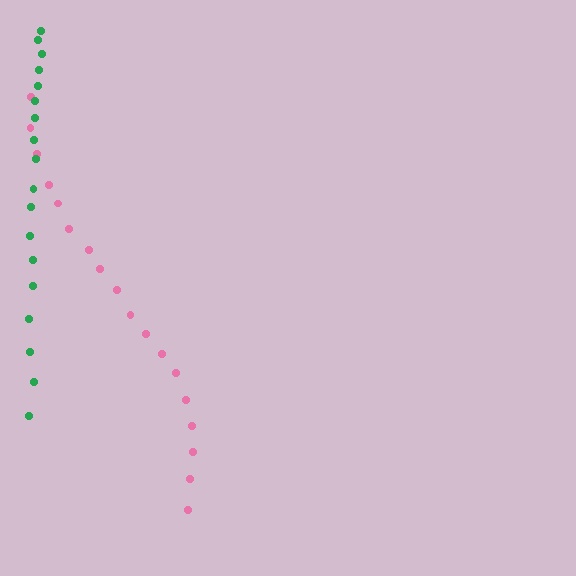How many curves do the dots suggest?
There are 2 distinct paths.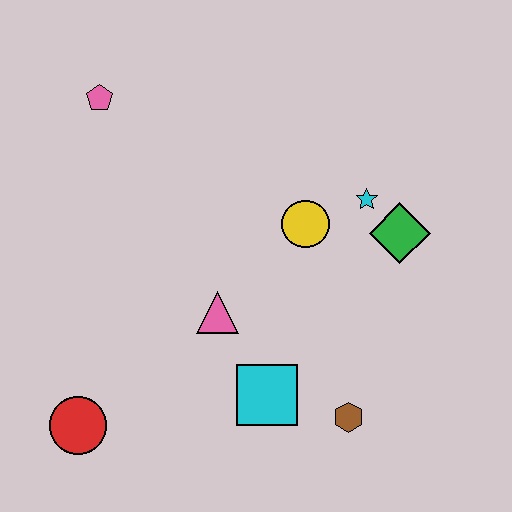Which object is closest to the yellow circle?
The cyan star is closest to the yellow circle.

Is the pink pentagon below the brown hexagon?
No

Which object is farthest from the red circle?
The green diamond is farthest from the red circle.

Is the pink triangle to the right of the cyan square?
No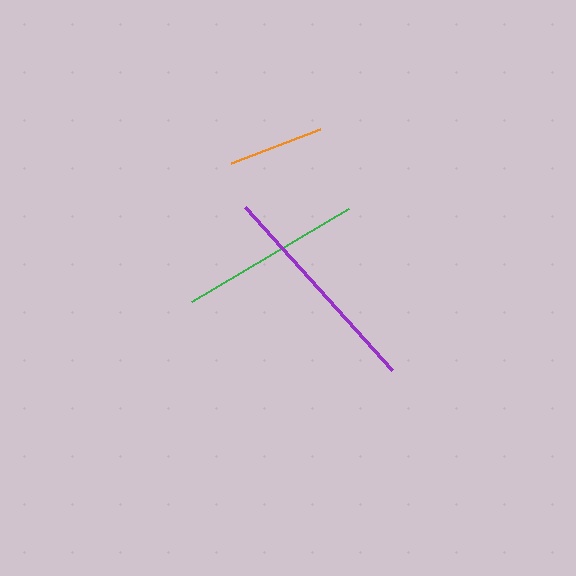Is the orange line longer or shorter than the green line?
The green line is longer than the orange line.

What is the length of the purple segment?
The purple segment is approximately 220 pixels long.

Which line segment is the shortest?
The orange line is the shortest at approximately 96 pixels.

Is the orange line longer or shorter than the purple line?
The purple line is longer than the orange line.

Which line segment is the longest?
The purple line is the longest at approximately 220 pixels.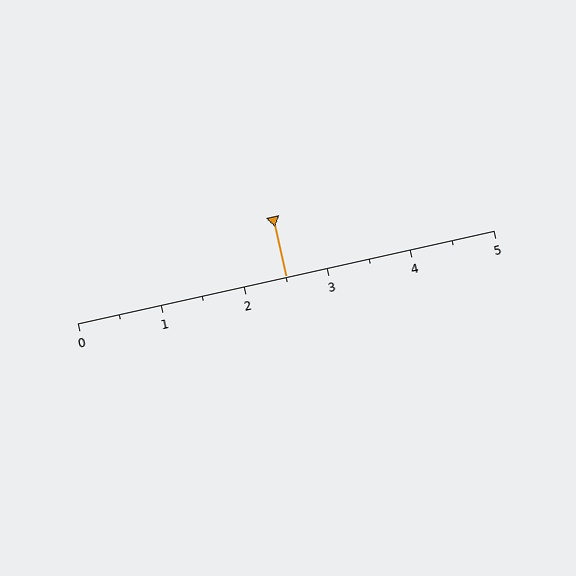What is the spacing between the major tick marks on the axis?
The major ticks are spaced 1 apart.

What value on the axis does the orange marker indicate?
The marker indicates approximately 2.5.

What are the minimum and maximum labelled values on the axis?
The axis runs from 0 to 5.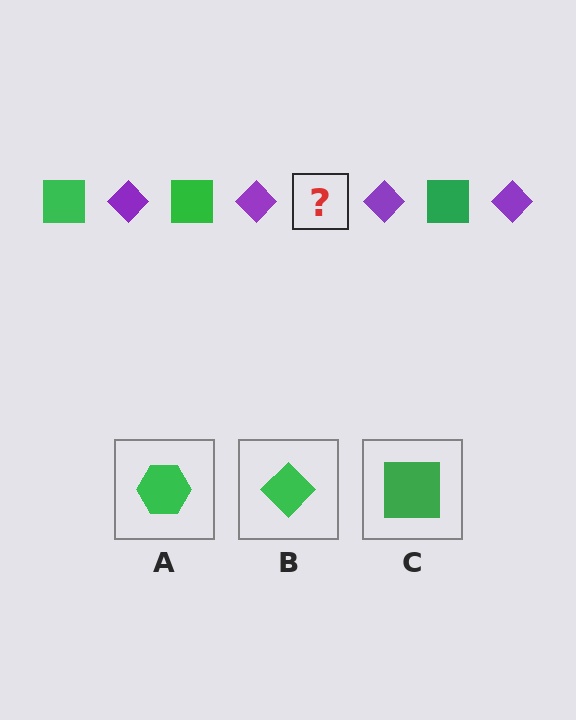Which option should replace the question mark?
Option C.